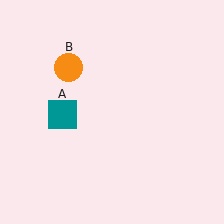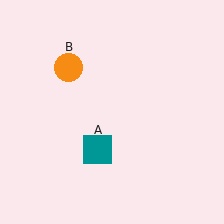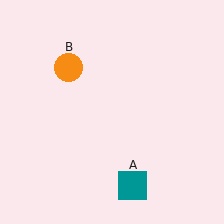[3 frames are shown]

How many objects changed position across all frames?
1 object changed position: teal square (object A).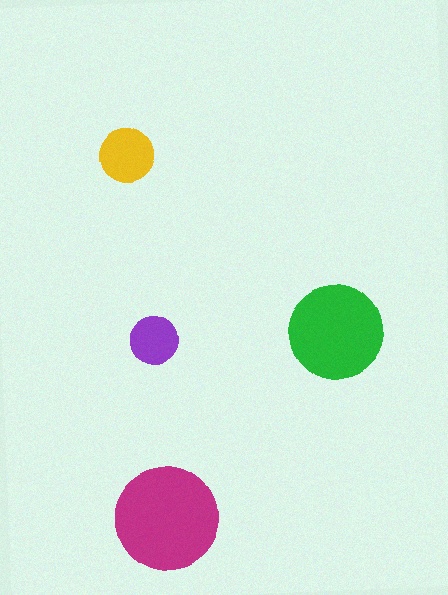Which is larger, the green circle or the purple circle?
The green one.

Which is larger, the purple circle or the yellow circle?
The yellow one.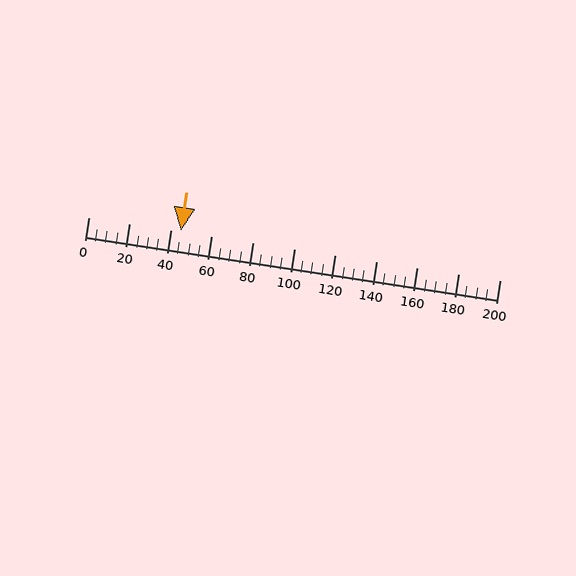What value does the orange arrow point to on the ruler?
The orange arrow points to approximately 45.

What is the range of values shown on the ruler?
The ruler shows values from 0 to 200.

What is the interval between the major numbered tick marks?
The major tick marks are spaced 20 units apart.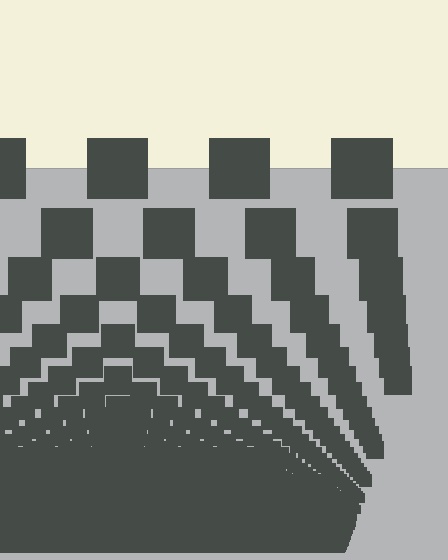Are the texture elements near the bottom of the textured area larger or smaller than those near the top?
Smaller. The gradient is inverted — elements near the bottom are smaller and denser.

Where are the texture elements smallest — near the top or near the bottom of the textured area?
Near the bottom.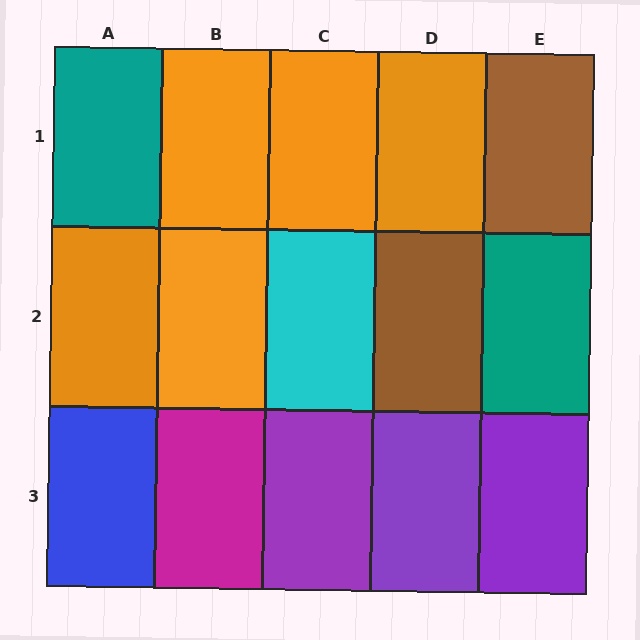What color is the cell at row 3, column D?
Purple.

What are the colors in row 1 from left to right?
Teal, orange, orange, orange, brown.